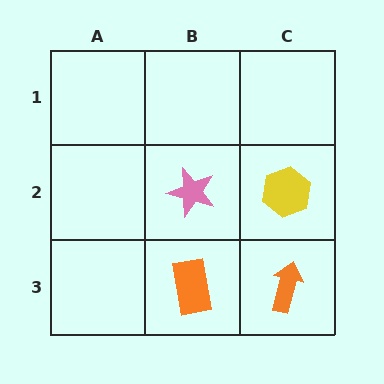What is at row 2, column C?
A yellow hexagon.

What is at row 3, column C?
An orange arrow.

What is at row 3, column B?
An orange rectangle.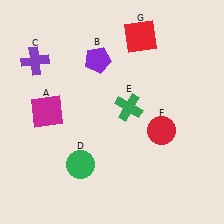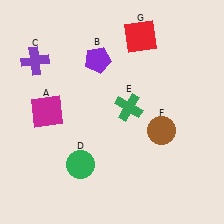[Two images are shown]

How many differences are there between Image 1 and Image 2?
There is 1 difference between the two images.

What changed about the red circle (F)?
In Image 1, F is red. In Image 2, it changed to brown.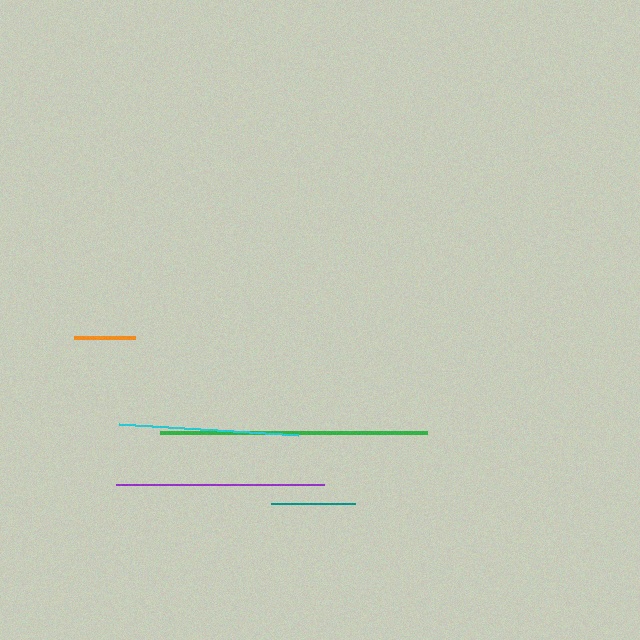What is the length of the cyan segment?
The cyan segment is approximately 179 pixels long.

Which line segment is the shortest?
The orange line is the shortest at approximately 60 pixels.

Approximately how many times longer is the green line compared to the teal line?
The green line is approximately 3.2 times the length of the teal line.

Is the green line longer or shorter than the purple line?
The green line is longer than the purple line.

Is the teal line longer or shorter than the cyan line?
The cyan line is longer than the teal line.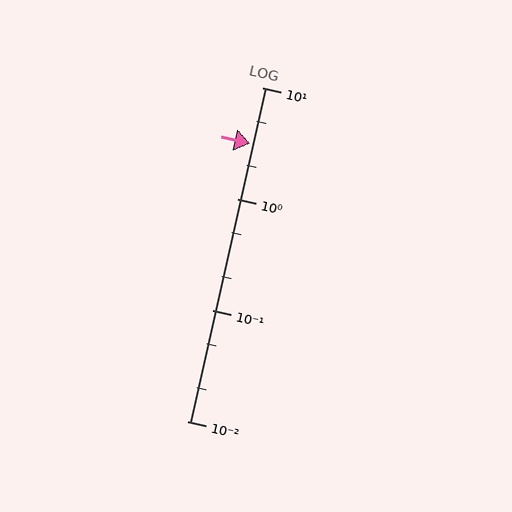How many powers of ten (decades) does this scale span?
The scale spans 3 decades, from 0.01 to 10.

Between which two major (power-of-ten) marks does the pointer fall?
The pointer is between 1 and 10.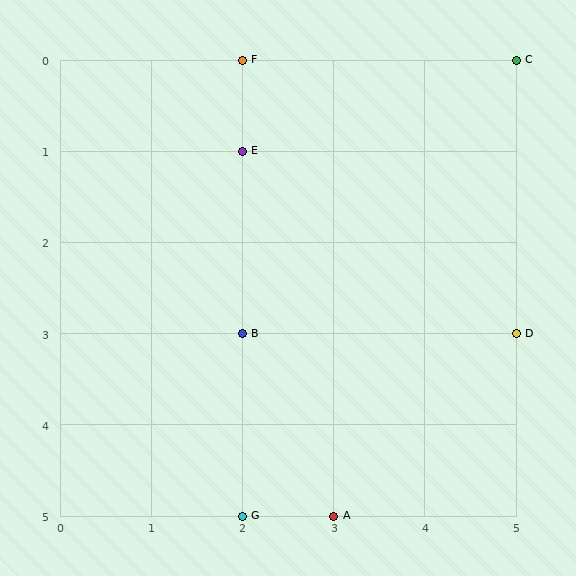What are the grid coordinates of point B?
Point B is at grid coordinates (2, 3).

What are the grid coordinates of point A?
Point A is at grid coordinates (3, 5).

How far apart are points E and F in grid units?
Points E and F are 1 row apart.